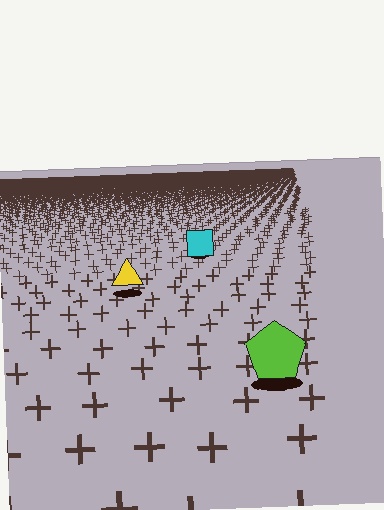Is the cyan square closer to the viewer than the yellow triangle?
No. The yellow triangle is closer — you can tell from the texture gradient: the ground texture is coarser near it.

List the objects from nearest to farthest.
From nearest to farthest: the lime pentagon, the yellow triangle, the cyan square.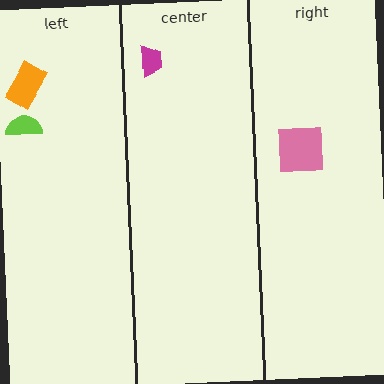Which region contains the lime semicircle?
The left region.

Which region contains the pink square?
The right region.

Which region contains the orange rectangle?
The left region.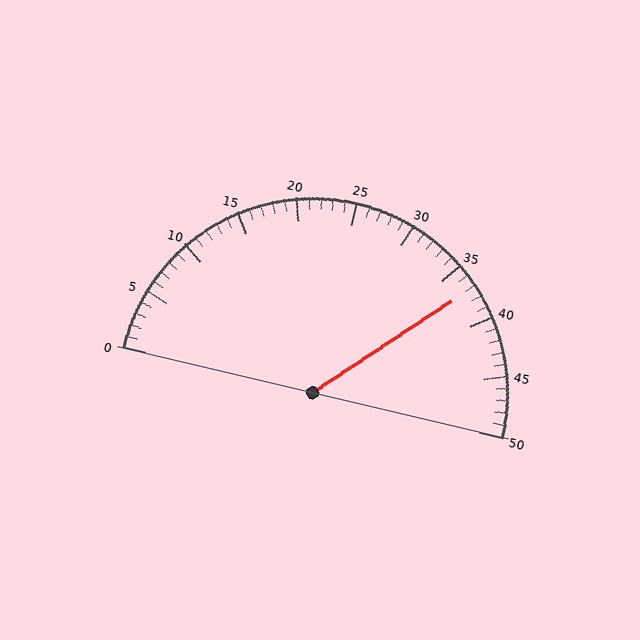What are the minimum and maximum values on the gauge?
The gauge ranges from 0 to 50.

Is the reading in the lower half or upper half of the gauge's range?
The reading is in the upper half of the range (0 to 50).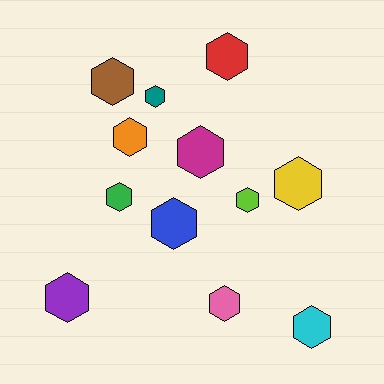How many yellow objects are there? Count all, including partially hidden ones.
There is 1 yellow object.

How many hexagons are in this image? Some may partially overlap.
There are 12 hexagons.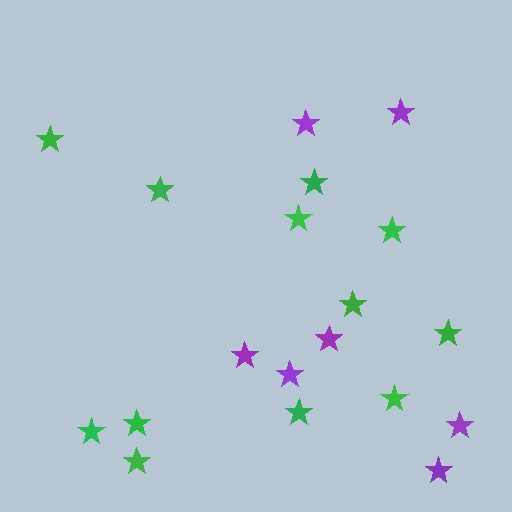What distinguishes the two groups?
There are 2 groups: one group of purple stars (7) and one group of green stars (12).